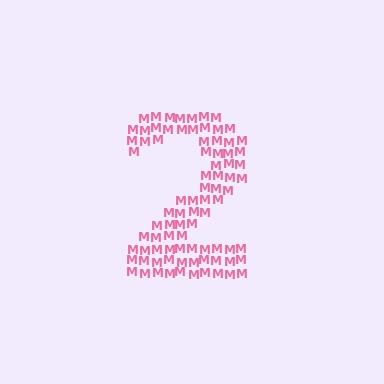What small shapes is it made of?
It is made of small letter M's.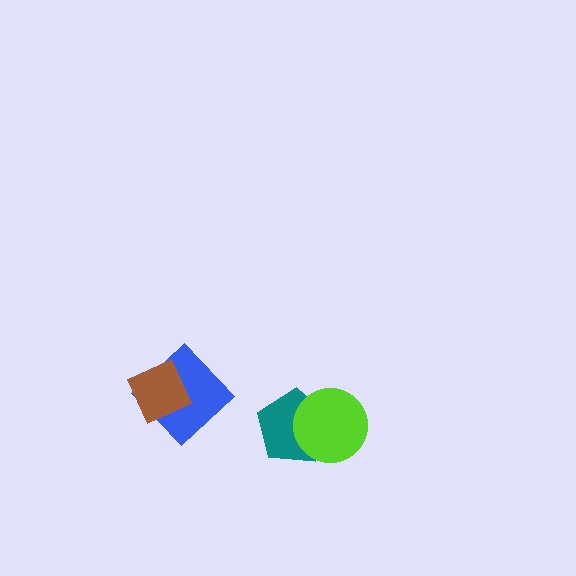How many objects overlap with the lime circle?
1 object overlaps with the lime circle.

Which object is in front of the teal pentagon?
The lime circle is in front of the teal pentagon.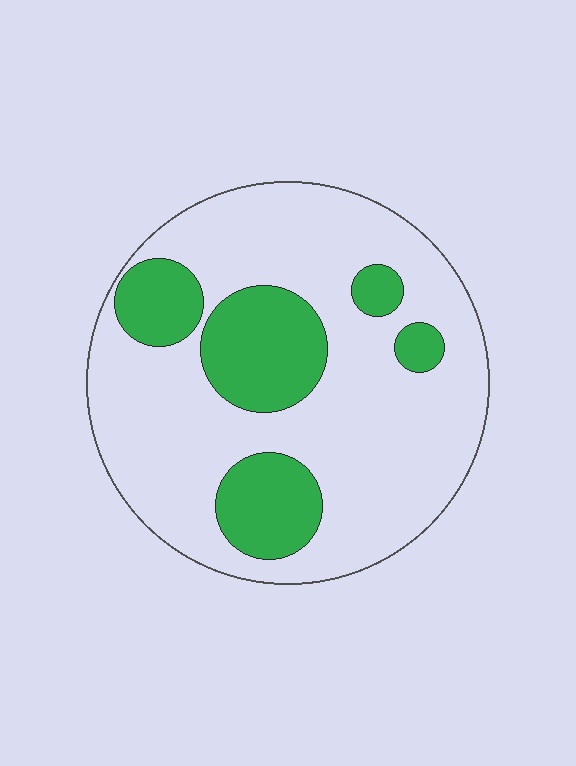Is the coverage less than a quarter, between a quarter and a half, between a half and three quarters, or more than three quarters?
Between a quarter and a half.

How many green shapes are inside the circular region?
5.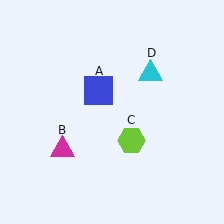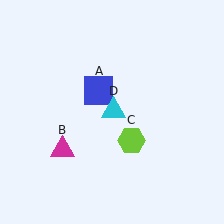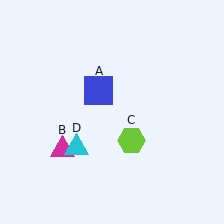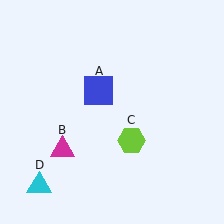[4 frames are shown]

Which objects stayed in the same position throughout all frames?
Blue square (object A) and magenta triangle (object B) and lime hexagon (object C) remained stationary.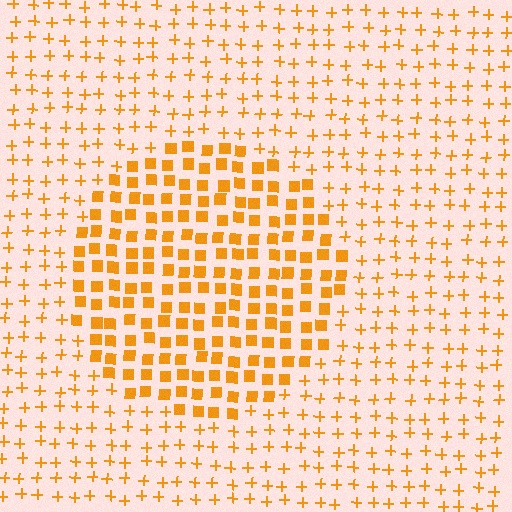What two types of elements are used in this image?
The image uses squares inside the circle region and plus signs outside it.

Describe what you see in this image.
The image is filled with small orange elements arranged in a uniform grid. A circle-shaped region contains squares, while the surrounding area contains plus signs. The boundary is defined purely by the change in element shape.